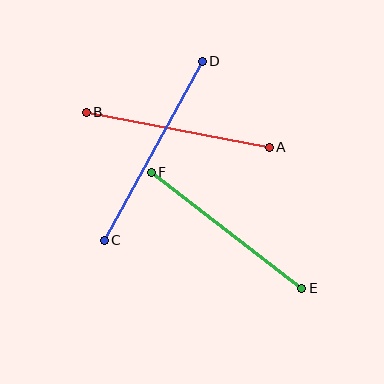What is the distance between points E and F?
The distance is approximately 190 pixels.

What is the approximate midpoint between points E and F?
The midpoint is at approximately (227, 230) pixels.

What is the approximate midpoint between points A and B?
The midpoint is at approximately (178, 130) pixels.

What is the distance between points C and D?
The distance is approximately 204 pixels.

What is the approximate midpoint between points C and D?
The midpoint is at approximately (153, 151) pixels.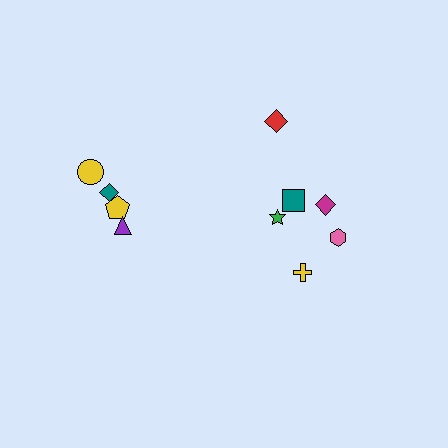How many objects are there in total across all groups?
There are 10 objects.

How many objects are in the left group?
There are 4 objects.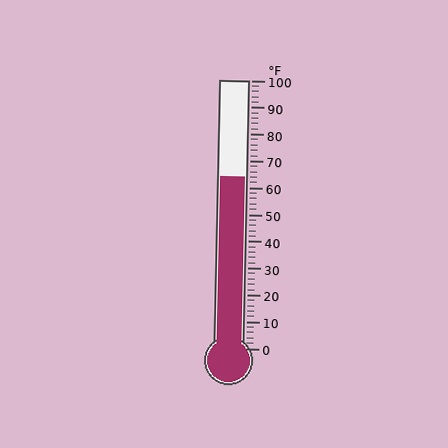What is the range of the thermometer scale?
The thermometer scale ranges from 0°F to 100°F.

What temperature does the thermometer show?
The thermometer shows approximately 64°F.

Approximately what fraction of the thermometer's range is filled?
The thermometer is filled to approximately 65% of its range.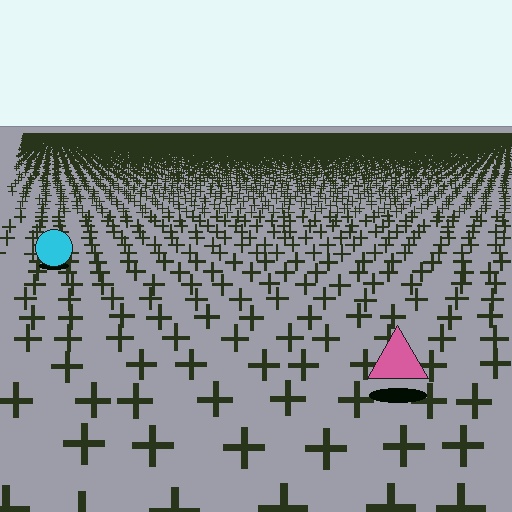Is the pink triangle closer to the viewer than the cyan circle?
Yes. The pink triangle is closer — you can tell from the texture gradient: the ground texture is coarser near it.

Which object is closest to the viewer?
The pink triangle is closest. The texture marks near it are larger and more spread out.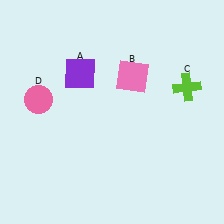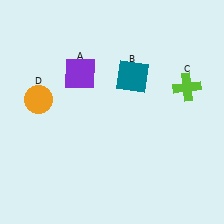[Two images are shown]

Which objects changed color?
B changed from pink to teal. D changed from pink to orange.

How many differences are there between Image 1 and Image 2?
There are 2 differences between the two images.